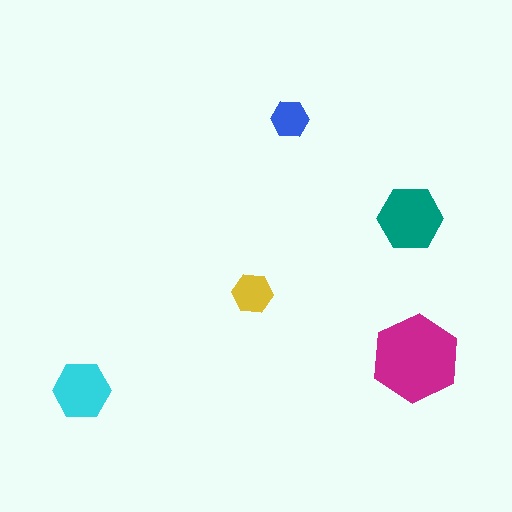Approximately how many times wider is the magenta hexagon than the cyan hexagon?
About 1.5 times wider.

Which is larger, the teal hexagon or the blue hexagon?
The teal one.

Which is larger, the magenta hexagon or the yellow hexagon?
The magenta one.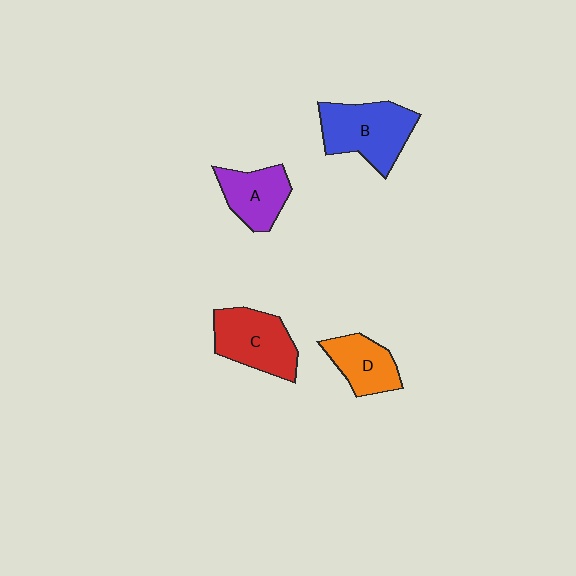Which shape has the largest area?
Shape B (blue).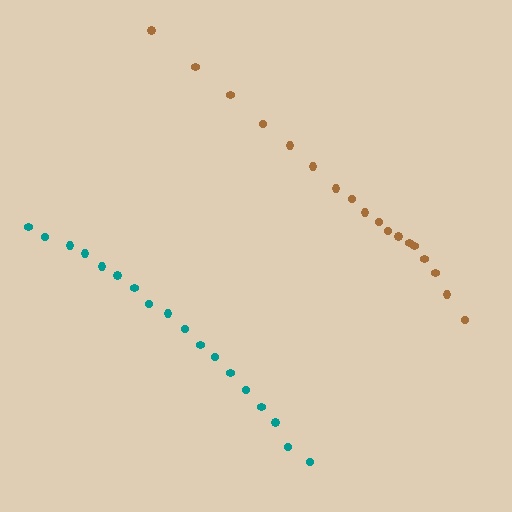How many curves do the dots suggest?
There are 2 distinct paths.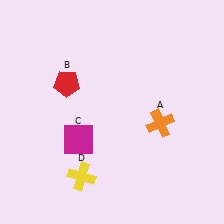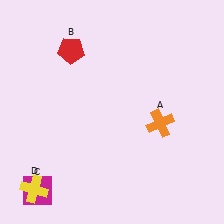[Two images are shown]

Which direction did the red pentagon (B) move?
The red pentagon (B) moved up.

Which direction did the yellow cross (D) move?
The yellow cross (D) moved left.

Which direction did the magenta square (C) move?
The magenta square (C) moved down.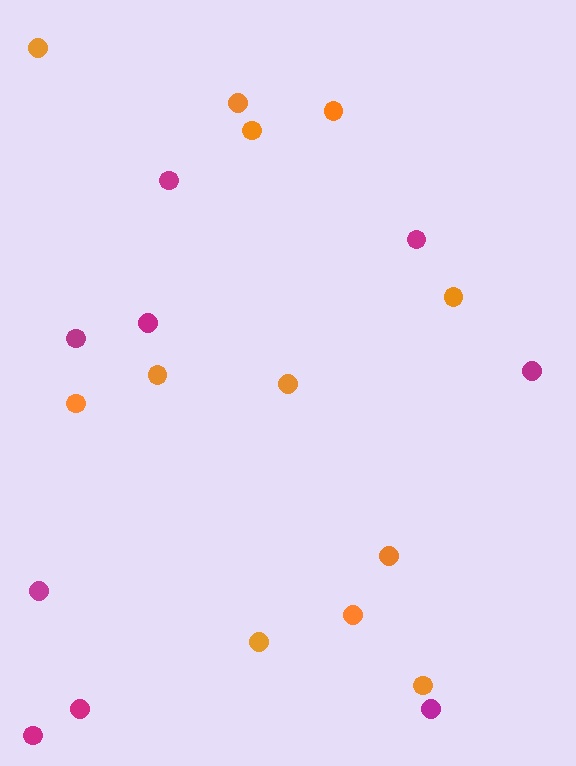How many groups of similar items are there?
There are 2 groups: one group of magenta circles (9) and one group of orange circles (12).